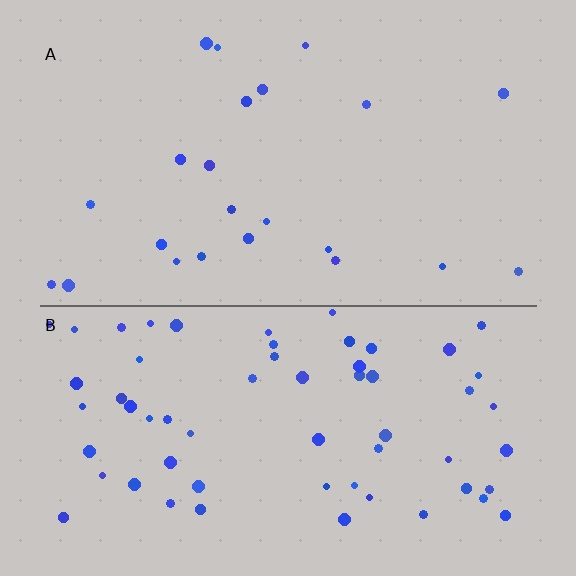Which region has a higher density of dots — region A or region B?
B (the bottom).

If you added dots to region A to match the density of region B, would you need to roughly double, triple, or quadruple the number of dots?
Approximately triple.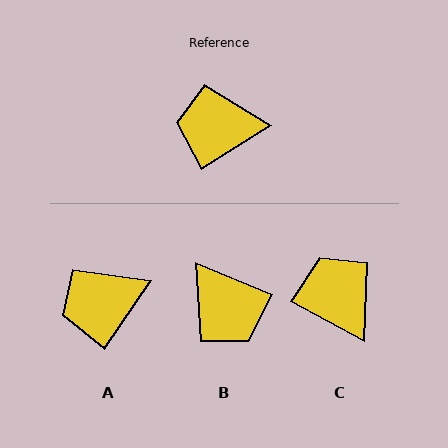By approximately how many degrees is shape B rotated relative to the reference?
Approximately 125 degrees counter-clockwise.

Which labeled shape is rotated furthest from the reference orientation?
B, about 125 degrees away.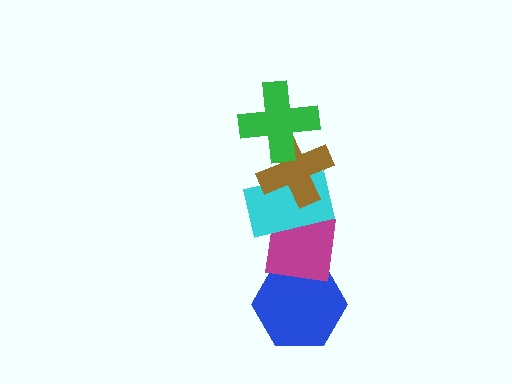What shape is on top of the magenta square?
The cyan rectangle is on top of the magenta square.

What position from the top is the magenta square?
The magenta square is 4th from the top.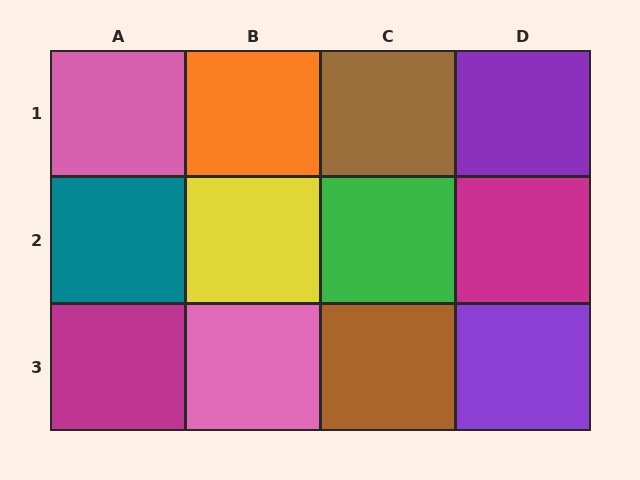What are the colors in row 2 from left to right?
Teal, yellow, green, magenta.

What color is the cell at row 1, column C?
Brown.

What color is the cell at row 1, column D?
Purple.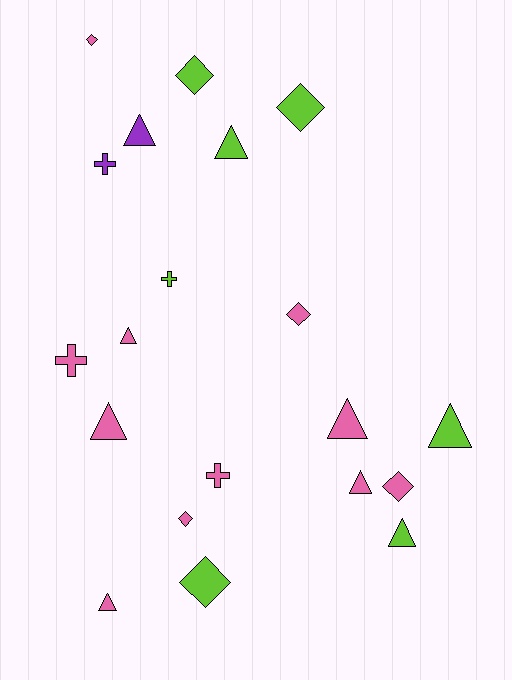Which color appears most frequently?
Pink, with 11 objects.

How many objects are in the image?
There are 20 objects.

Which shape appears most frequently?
Triangle, with 9 objects.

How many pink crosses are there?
There are 2 pink crosses.